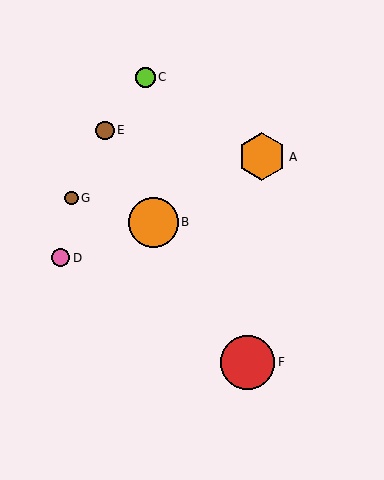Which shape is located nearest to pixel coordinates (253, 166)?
The orange hexagon (labeled A) at (262, 157) is nearest to that location.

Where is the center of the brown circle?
The center of the brown circle is at (71, 198).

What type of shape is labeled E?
Shape E is a brown circle.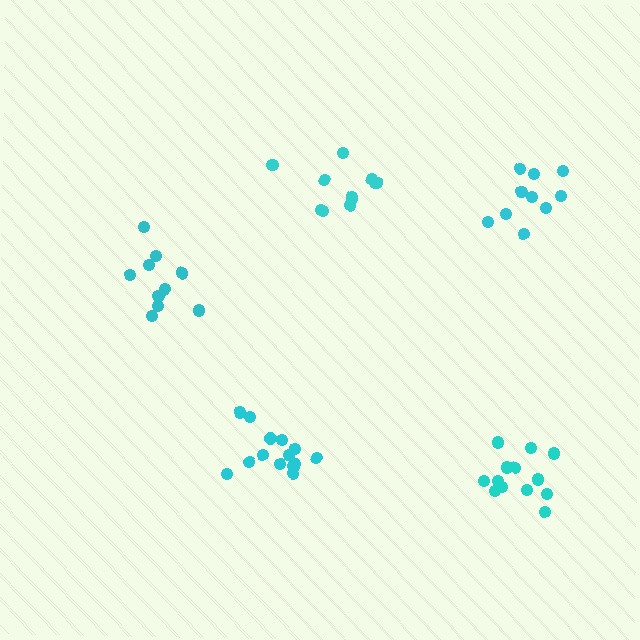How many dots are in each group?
Group 1: 14 dots, Group 2: 11 dots, Group 3: 11 dots, Group 4: 10 dots, Group 5: 13 dots (59 total).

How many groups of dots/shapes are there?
There are 5 groups.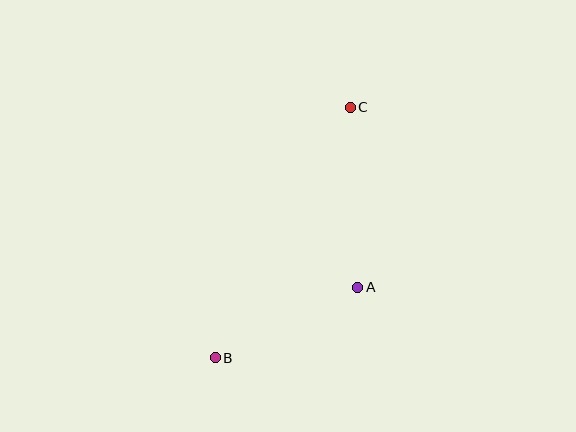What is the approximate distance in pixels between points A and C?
The distance between A and C is approximately 180 pixels.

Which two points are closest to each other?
Points A and B are closest to each other.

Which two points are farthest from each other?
Points B and C are farthest from each other.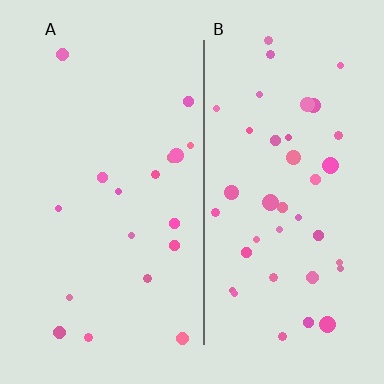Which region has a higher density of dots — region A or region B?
B (the right).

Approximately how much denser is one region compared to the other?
Approximately 2.2× — region B over region A.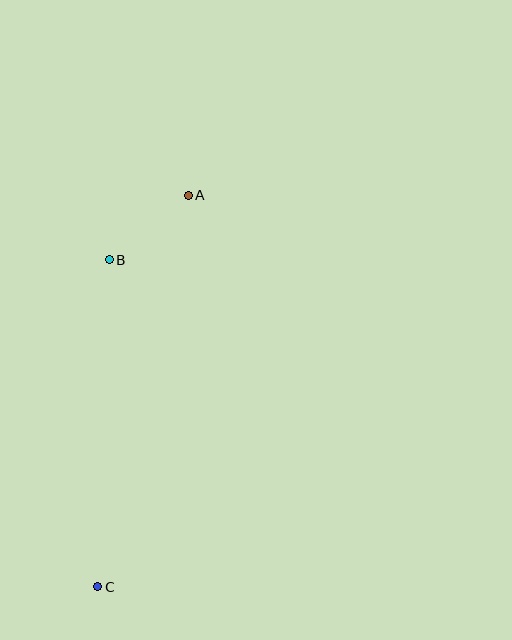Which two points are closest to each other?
Points A and B are closest to each other.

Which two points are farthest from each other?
Points A and C are farthest from each other.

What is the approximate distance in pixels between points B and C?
The distance between B and C is approximately 327 pixels.